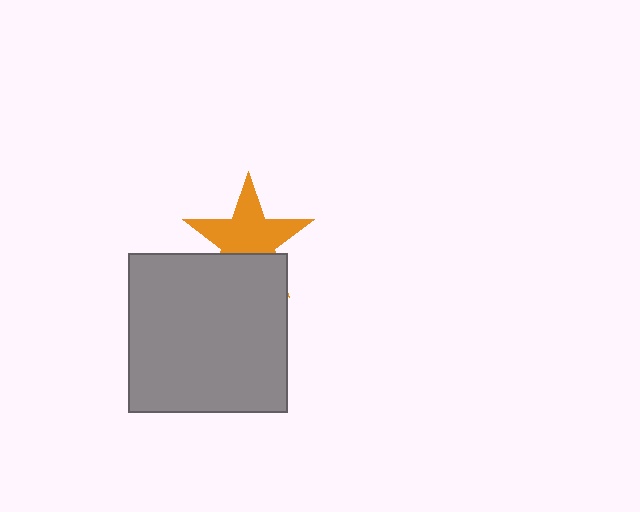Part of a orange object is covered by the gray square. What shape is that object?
It is a star.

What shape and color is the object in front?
The object in front is a gray square.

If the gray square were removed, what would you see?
You would see the complete orange star.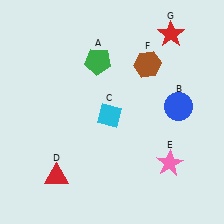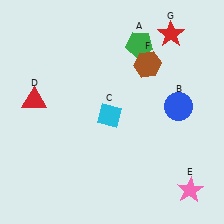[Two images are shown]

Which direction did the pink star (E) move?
The pink star (E) moved down.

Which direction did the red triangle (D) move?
The red triangle (D) moved up.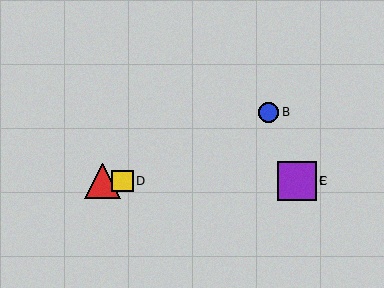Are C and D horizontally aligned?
Yes, both are at y≈181.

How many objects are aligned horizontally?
4 objects (A, C, D, E) are aligned horizontally.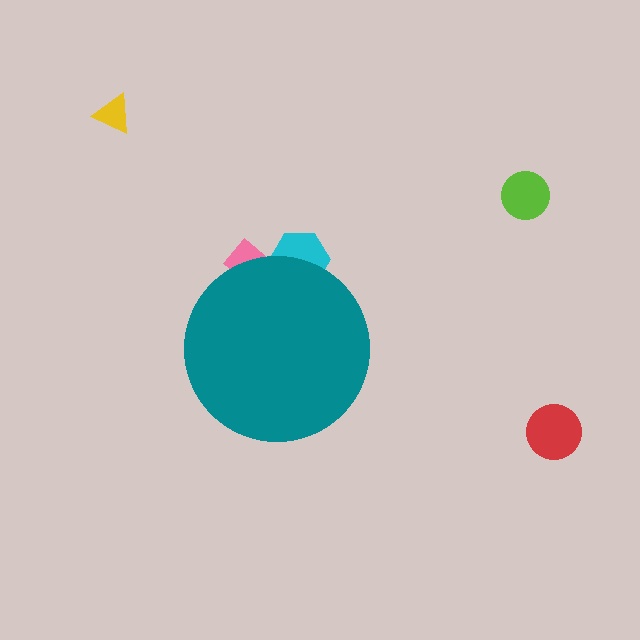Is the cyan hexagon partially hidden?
Yes, the cyan hexagon is partially hidden behind the teal circle.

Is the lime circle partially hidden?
No, the lime circle is fully visible.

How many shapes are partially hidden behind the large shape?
2 shapes are partially hidden.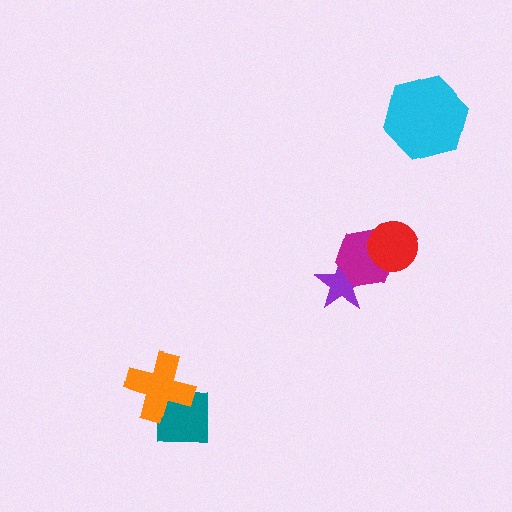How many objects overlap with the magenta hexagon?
2 objects overlap with the magenta hexagon.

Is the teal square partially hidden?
Yes, it is partially covered by another shape.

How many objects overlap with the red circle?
1 object overlaps with the red circle.